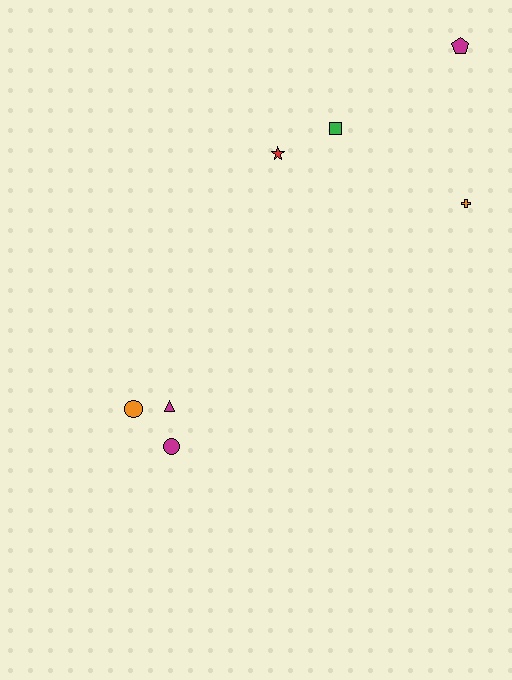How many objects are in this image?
There are 7 objects.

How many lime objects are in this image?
There are no lime objects.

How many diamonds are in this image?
There are no diamonds.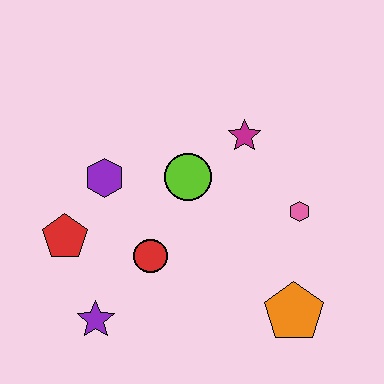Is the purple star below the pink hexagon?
Yes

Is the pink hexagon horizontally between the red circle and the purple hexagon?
No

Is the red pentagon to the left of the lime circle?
Yes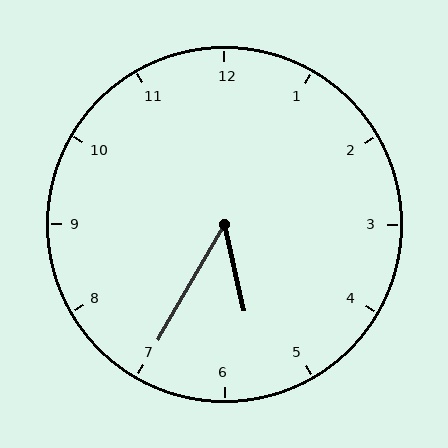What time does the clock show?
5:35.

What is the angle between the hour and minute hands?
Approximately 42 degrees.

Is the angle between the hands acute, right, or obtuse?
It is acute.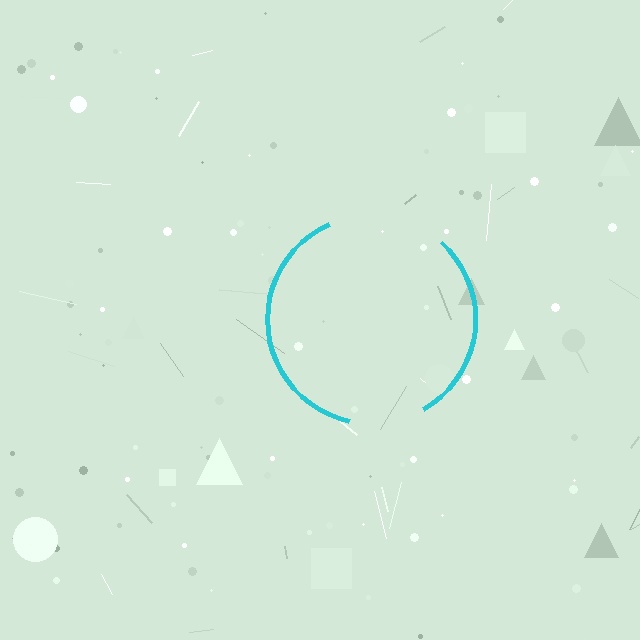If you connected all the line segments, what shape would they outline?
They would outline a circle.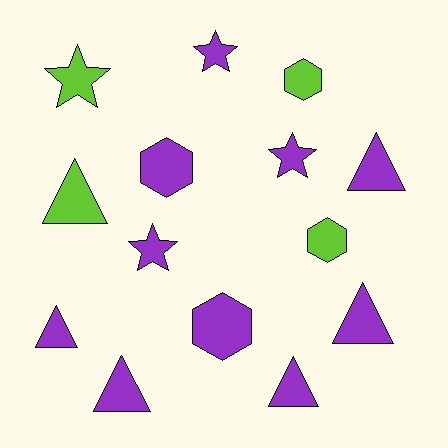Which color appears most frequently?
Purple, with 10 objects.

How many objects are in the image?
There are 14 objects.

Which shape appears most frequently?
Triangle, with 6 objects.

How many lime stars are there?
There is 1 lime star.